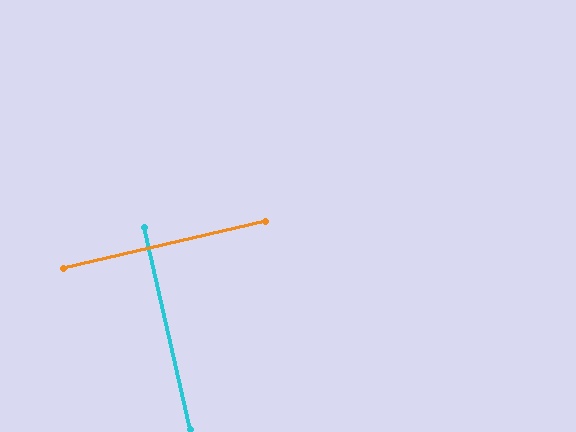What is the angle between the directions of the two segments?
Approximately 90 degrees.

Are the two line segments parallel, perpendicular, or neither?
Perpendicular — they meet at approximately 90°.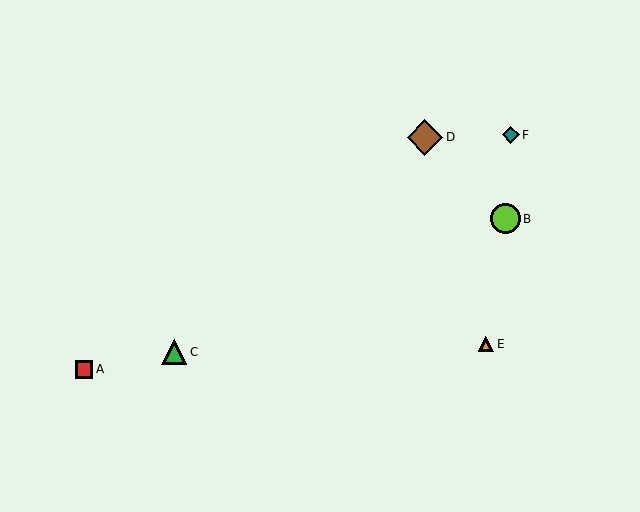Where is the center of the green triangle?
The center of the green triangle is at (174, 352).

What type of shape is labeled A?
Shape A is a red square.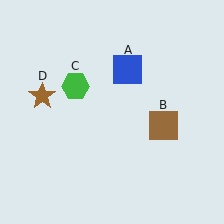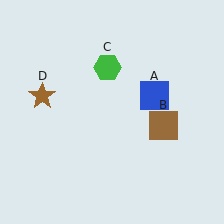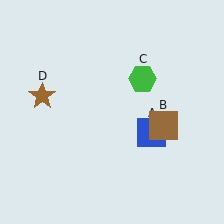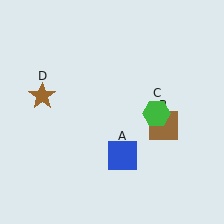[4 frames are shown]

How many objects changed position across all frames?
2 objects changed position: blue square (object A), green hexagon (object C).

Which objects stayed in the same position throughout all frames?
Brown square (object B) and brown star (object D) remained stationary.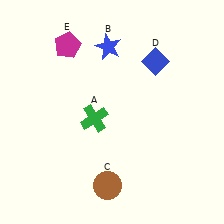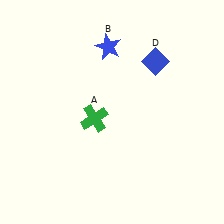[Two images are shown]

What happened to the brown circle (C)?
The brown circle (C) was removed in Image 2. It was in the bottom-left area of Image 1.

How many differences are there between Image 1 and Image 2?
There are 2 differences between the two images.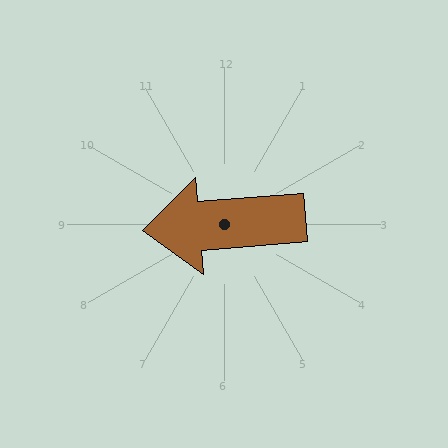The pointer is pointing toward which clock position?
Roughly 9 o'clock.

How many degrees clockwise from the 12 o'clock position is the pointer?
Approximately 265 degrees.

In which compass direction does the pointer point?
West.